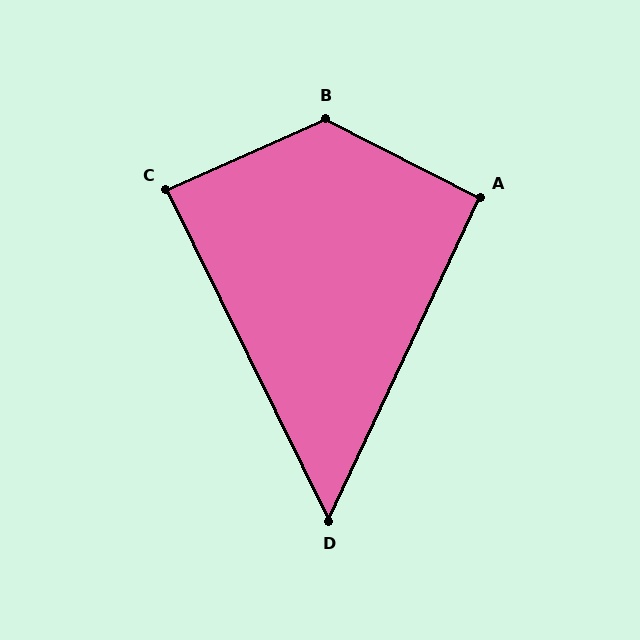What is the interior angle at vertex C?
Approximately 88 degrees (approximately right).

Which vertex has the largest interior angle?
B, at approximately 129 degrees.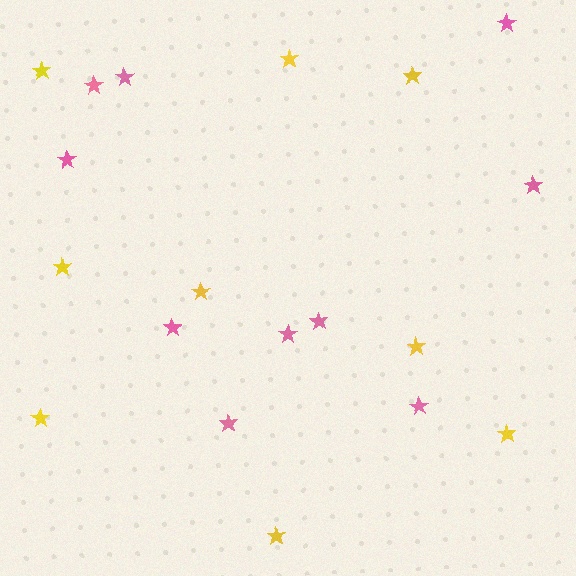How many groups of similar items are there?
There are 2 groups: one group of yellow stars (9) and one group of pink stars (10).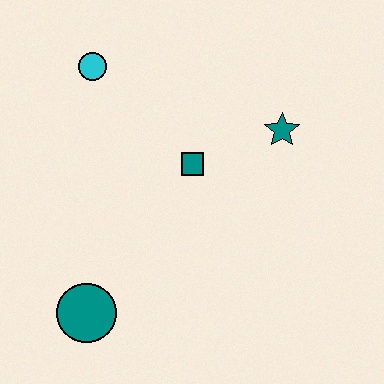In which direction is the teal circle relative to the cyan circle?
The teal circle is below the cyan circle.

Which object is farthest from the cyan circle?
The teal circle is farthest from the cyan circle.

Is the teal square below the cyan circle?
Yes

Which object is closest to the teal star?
The teal square is closest to the teal star.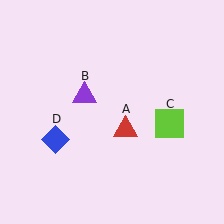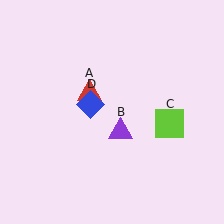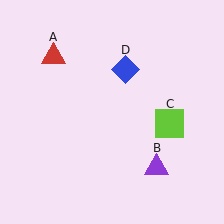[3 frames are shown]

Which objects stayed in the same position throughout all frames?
Lime square (object C) remained stationary.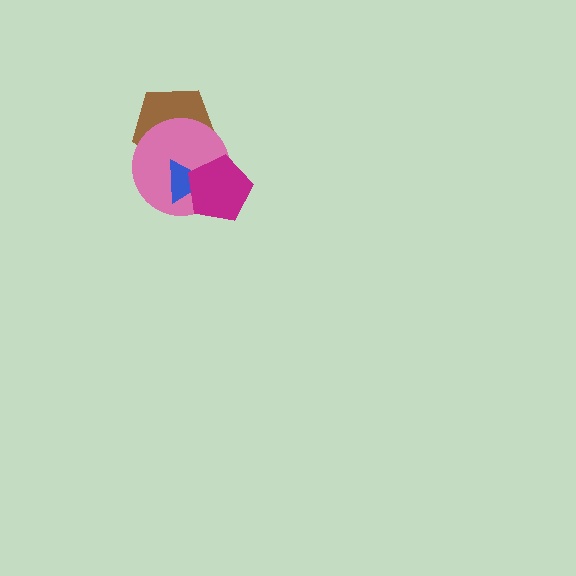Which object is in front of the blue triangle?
The magenta pentagon is in front of the blue triangle.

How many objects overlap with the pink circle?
3 objects overlap with the pink circle.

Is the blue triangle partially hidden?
Yes, it is partially covered by another shape.